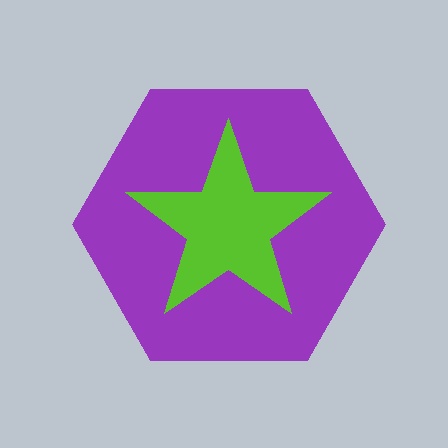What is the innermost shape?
The lime star.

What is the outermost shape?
The purple hexagon.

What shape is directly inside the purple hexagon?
The lime star.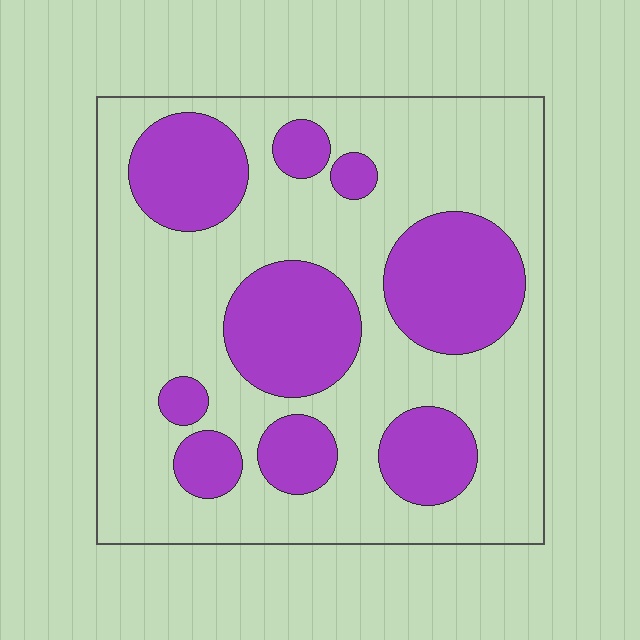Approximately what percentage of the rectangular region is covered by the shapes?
Approximately 35%.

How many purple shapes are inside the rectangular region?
9.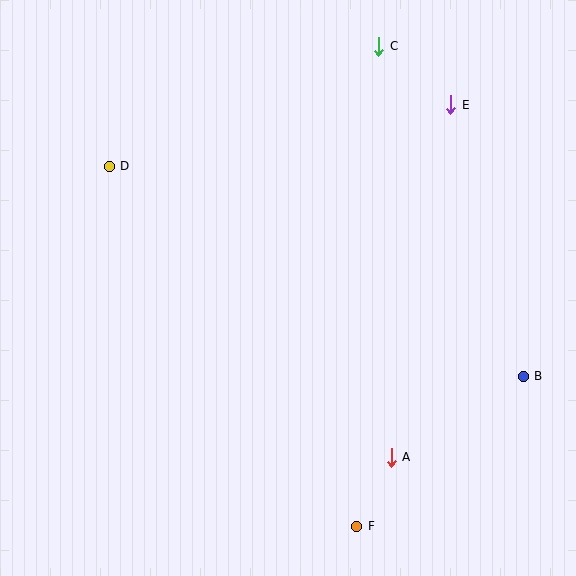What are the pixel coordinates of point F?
Point F is at (356, 526).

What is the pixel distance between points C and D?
The distance between C and D is 295 pixels.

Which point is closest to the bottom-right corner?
Point B is closest to the bottom-right corner.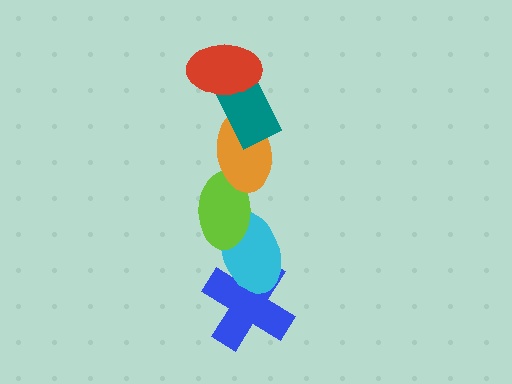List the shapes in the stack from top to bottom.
From top to bottom: the red ellipse, the teal rectangle, the orange ellipse, the lime ellipse, the cyan ellipse, the blue cross.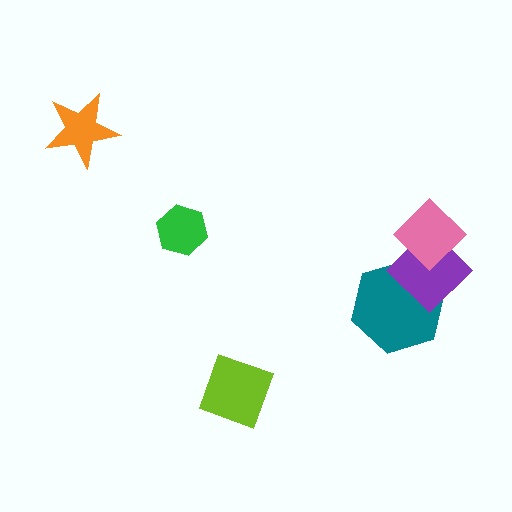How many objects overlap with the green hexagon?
0 objects overlap with the green hexagon.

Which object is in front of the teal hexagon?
The purple diamond is in front of the teal hexagon.